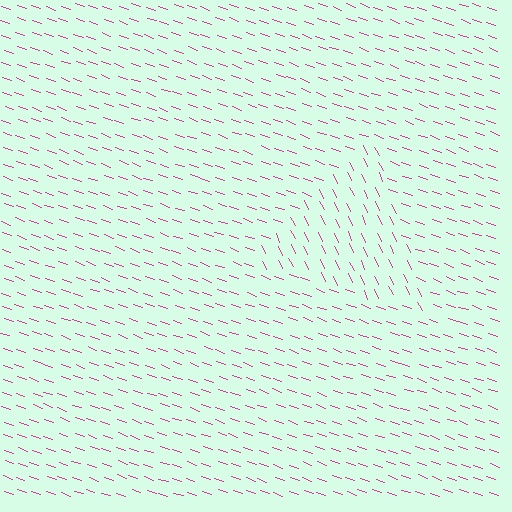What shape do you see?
I see a triangle.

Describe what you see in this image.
The image is filled with small magenta line segments. A triangle region in the image has lines oriented differently from the surrounding lines, creating a visible texture boundary.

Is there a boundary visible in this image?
Yes, there is a texture boundary formed by a change in line orientation.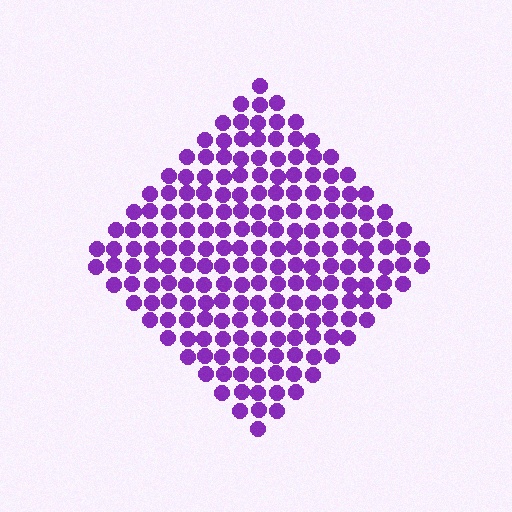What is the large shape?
The large shape is a diamond.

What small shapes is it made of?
It is made of small circles.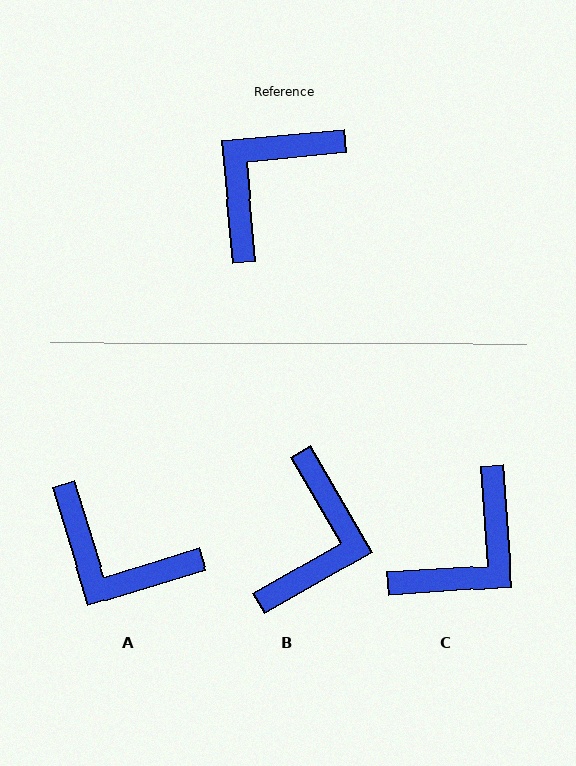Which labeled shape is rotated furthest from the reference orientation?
C, about 178 degrees away.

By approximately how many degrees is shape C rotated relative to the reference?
Approximately 178 degrees counter-clockwise.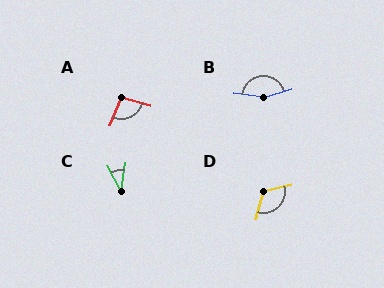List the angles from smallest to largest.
C (37°), A (96°), D (118°), B (157°).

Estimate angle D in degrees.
Approximately 118 degrees.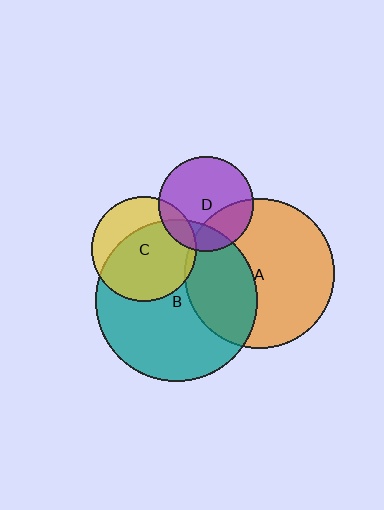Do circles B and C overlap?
Yes.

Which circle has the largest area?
Circle B (teal).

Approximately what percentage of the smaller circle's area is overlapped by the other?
Approximately 65%.